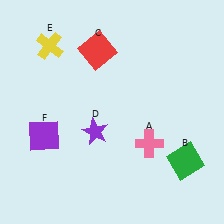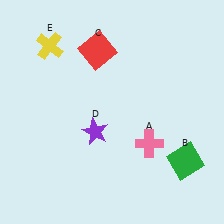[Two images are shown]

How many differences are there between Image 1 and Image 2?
There is 1 difference between the two images.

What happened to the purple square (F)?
The purple square (F) was removed in Image 2. It was in the bottom-left area of Image 1.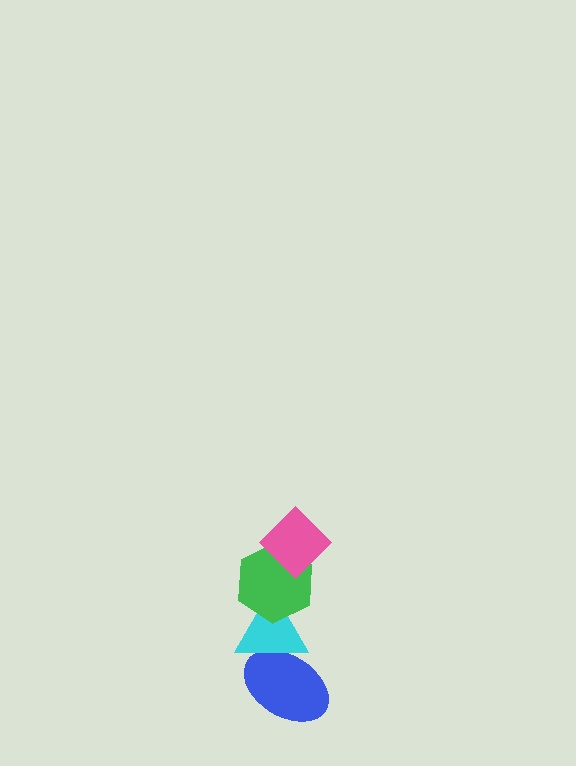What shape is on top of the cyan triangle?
The green hexagon is on top of the cyan triangle.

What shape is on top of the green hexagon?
The pink diamond is on top of the green hexagon.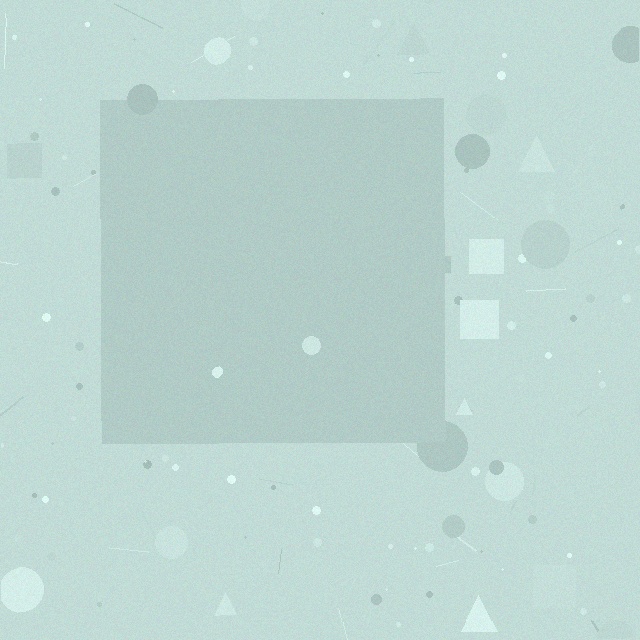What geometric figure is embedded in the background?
A square is embedded in the background.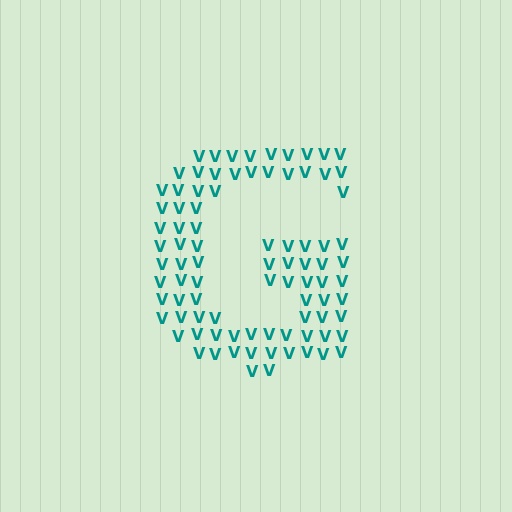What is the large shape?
The large shape is the letter G.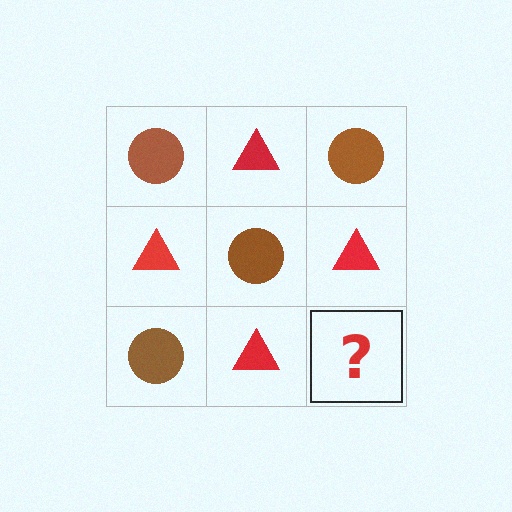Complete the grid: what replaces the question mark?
The question mark should be replaced with a brown circle.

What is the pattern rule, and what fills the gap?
The rule is that it alternates brown circle and red triangle in a checkerboard pattern. The gap should be filled with a brown circle.